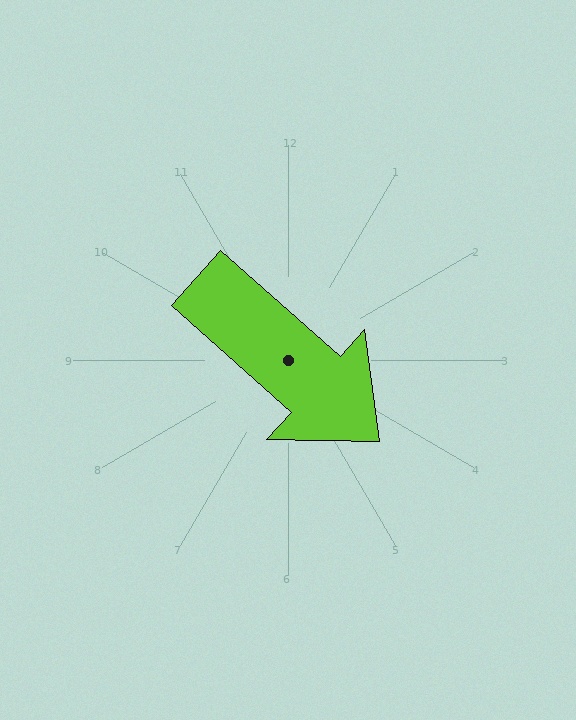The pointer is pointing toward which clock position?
Roughly 4 o'clock.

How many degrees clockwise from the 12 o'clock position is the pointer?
Approximately 132 degrees.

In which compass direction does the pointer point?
Southeast.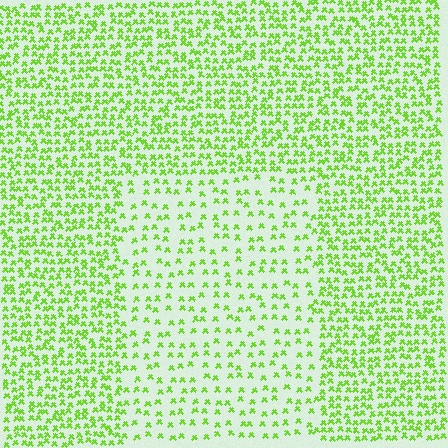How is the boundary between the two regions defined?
The boundary is defined by a change in element density (approximately 2.1x ratio). All elements are the same color, size, and shape.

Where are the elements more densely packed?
The elements are more densely packed outside the rectangle boundary.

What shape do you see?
I see a rectangle.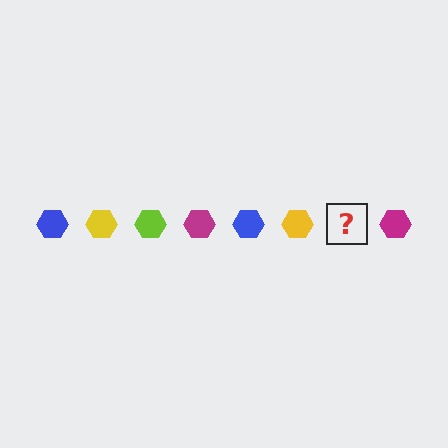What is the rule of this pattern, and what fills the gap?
The rule is that the pattern cycles through blue, yellow, lime, magenta hexagons. The gap should be filled with a lime hexagon.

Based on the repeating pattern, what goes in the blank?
The blank should be a lime hexagon.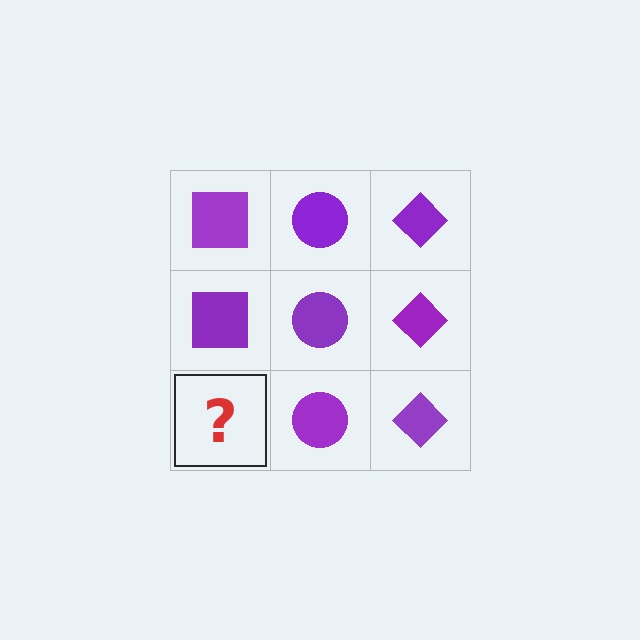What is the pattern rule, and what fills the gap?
The rule is that each column has a consistent shape. The gap should be filled with a purple square.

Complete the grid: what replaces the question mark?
The question mark should be replaced with a purple square.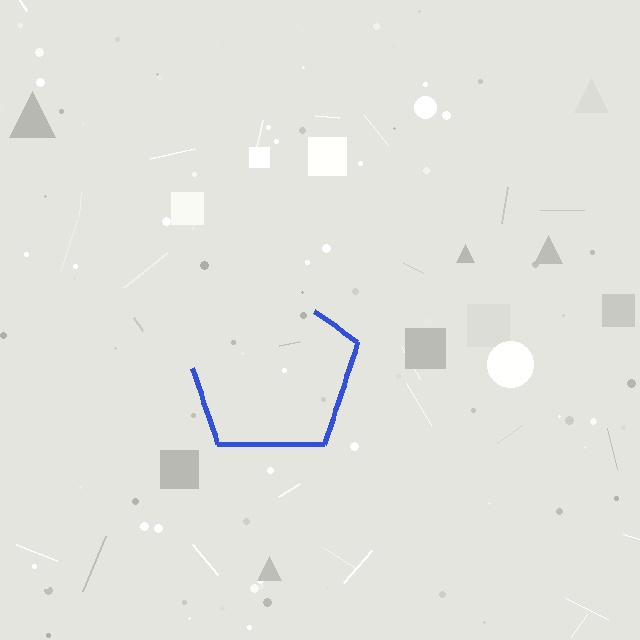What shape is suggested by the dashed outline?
The dashed outline suggests a pentagon.